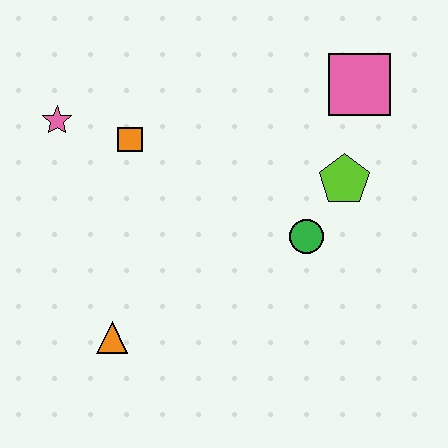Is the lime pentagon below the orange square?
Yes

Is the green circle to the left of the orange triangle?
No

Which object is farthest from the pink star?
The pink square is farthest from the pink star.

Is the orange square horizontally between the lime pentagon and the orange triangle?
Yes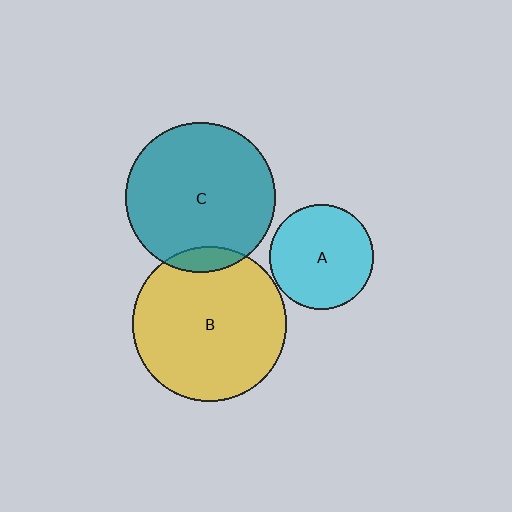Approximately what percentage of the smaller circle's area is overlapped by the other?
Approximately 10%.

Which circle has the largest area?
Circle B (yellow).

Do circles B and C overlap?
Yes.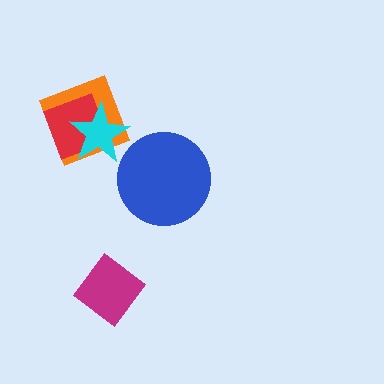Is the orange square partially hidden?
Yes, it is partially covered by another shape.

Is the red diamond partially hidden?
Yes, it is partially covered by another shape.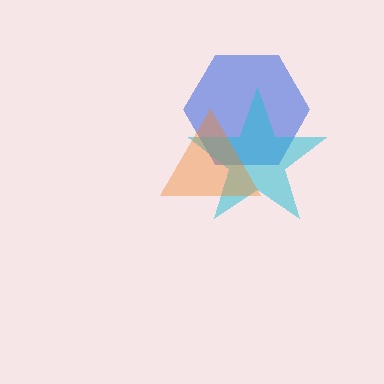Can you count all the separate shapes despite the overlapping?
Yes, there are 3 separate shapes.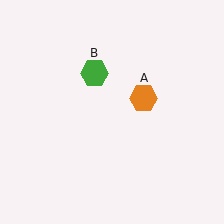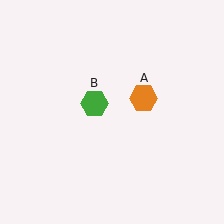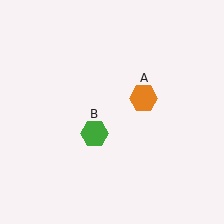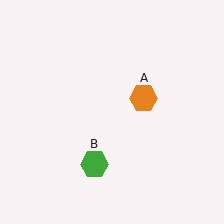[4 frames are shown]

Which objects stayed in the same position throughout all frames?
Orange hexagon (object A) remained stationary.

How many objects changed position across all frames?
1 object changed position: green hexagon (object B).